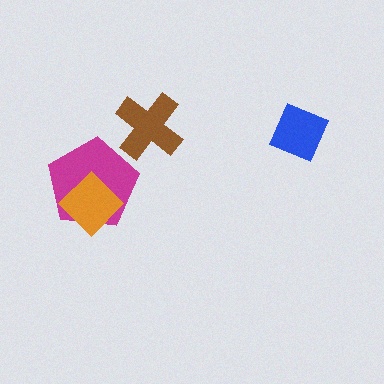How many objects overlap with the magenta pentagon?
1 object overlaps with the magenta pentagon.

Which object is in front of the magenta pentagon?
The orange diamond is in front of the magenta pentagon.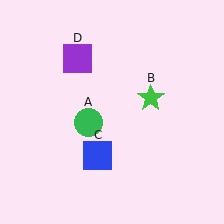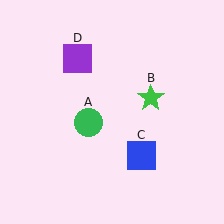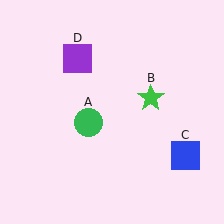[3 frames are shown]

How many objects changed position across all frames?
1 object changed position: blue square (object C).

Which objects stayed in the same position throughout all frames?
Green circle (object A) and green star (object B) and purple square (object D) remained stationary.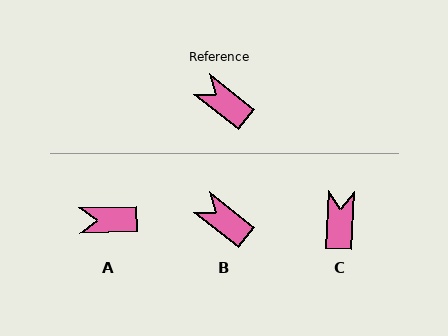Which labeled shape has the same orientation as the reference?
B.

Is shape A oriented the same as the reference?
No, it is off by about 40 degrees.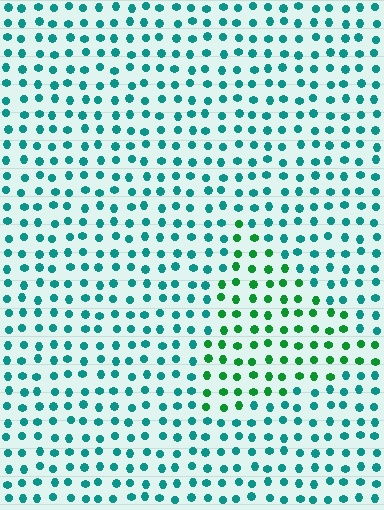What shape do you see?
I see a triangle.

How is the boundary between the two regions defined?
The boundary is defined purely by a slight shift in hue (about 39 degrees). Spacing, size, and orientation are identical on both sides.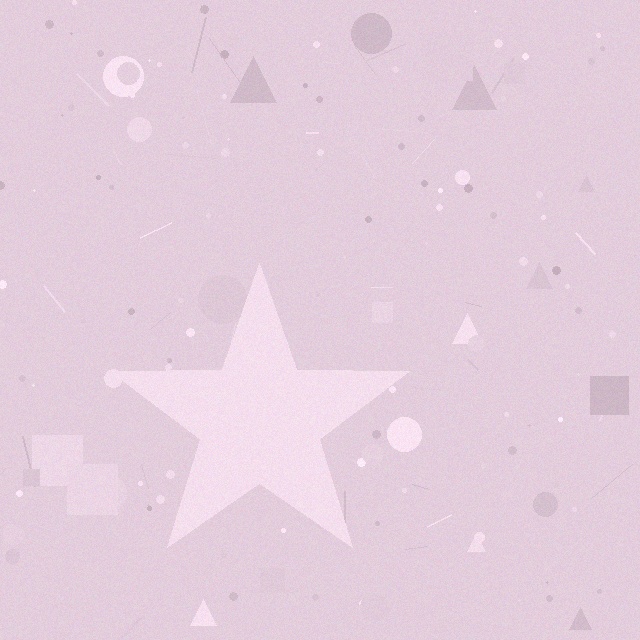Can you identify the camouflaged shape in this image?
The camouflaged shape is a star.